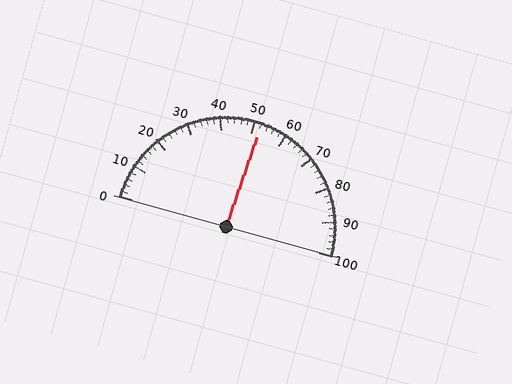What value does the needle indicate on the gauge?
The needle indicates approximately 52.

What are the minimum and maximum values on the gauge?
The gauge ranges from 0 to 100.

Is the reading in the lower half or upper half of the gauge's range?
The reading is in the upper half of the range (0 to 100).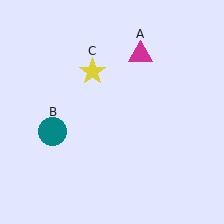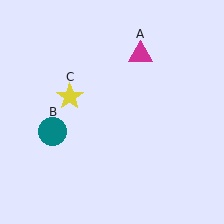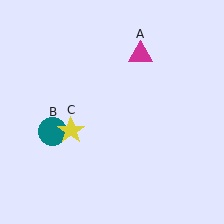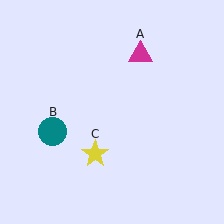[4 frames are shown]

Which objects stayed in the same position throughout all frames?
Magenta triangle (object A) and teal circle (object B) remained stationary.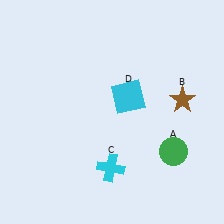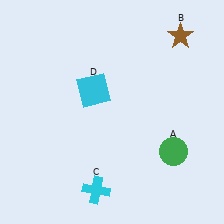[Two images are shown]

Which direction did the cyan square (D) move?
The cyan square (D) moved left.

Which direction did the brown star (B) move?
The brown star (B) moved up.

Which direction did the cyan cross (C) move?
The cyan cross (C) moved down.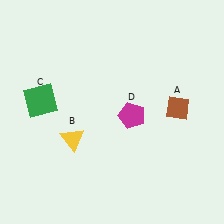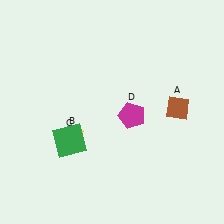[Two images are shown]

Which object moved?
The green square (C) moved down.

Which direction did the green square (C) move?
The green square (C) moved down.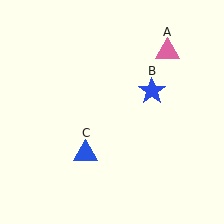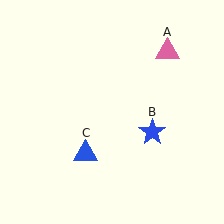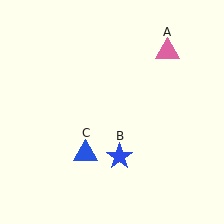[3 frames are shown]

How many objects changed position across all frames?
1 object changed position: blue star (object B).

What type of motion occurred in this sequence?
The blue star (object B) rotated clockwise around the center of the scene.